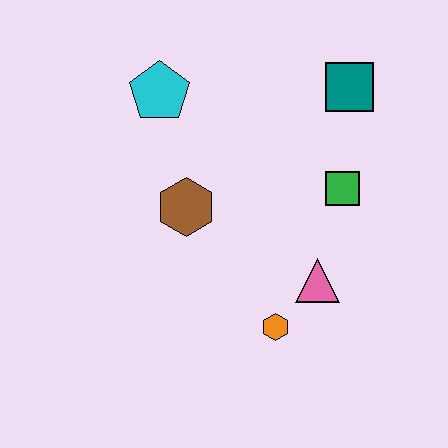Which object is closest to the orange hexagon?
The pink triangle is closest to the orange hexagon.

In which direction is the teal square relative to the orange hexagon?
The teal square is above the orange hexagon.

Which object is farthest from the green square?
The cyan pentagon is farthest from the green square.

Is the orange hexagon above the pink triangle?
No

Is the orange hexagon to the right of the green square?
No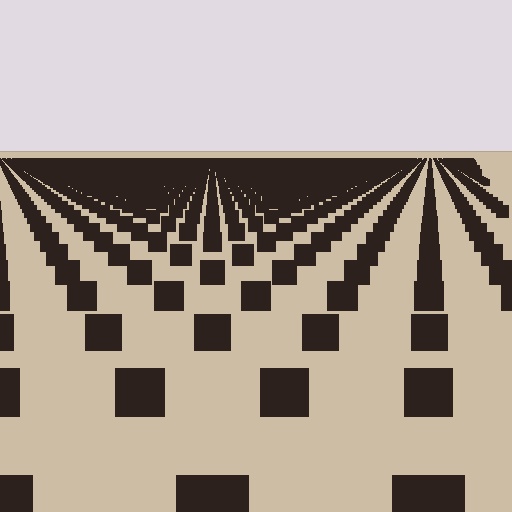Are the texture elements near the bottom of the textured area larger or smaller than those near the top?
Larger. Near the bottom, elements are closer to the viewer and appear at a bigger on-screen size.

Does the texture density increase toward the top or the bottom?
Density increases toward the top.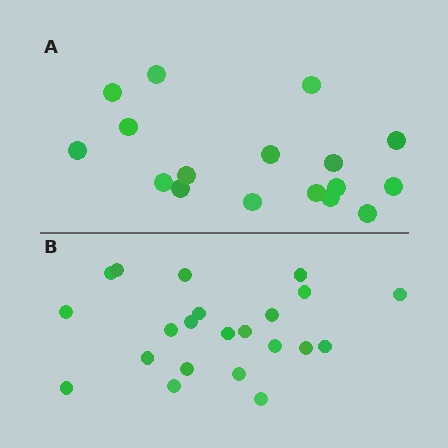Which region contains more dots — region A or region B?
Region B (the bottom region) has more dots.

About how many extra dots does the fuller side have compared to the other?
Region B has about 5 more dots than region A.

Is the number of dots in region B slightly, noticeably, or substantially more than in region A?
Region B has noticeably more, but not dramatically so. The ratio is roughly 1.3 to 1.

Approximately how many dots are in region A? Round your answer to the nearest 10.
About 20 dots. (The exact count is 17, which rounds to 20.)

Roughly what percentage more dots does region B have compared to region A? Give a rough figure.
About 30% more.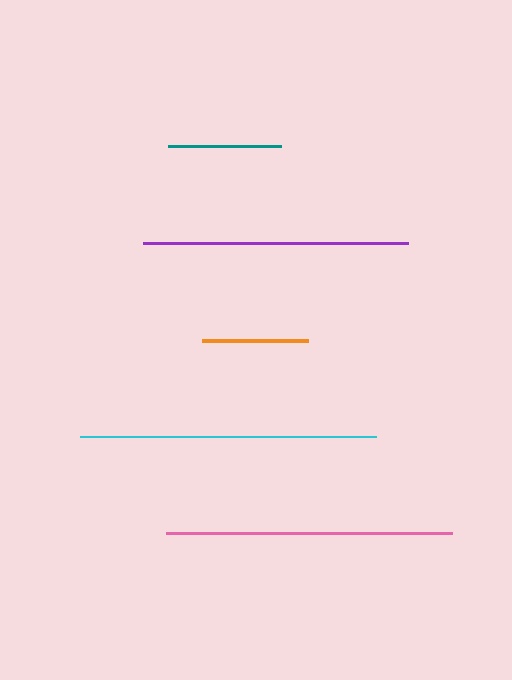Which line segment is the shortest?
The orange line is the shortest at approximately 106 pixels.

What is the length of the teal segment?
The teal segment is approximately 113 pixels long.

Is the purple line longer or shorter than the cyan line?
The cyan line is longer than the purple line.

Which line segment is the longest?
The cyan line is the longest at approximately 296 pixels.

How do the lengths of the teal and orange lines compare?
The teal and orange lines are approximately the same length.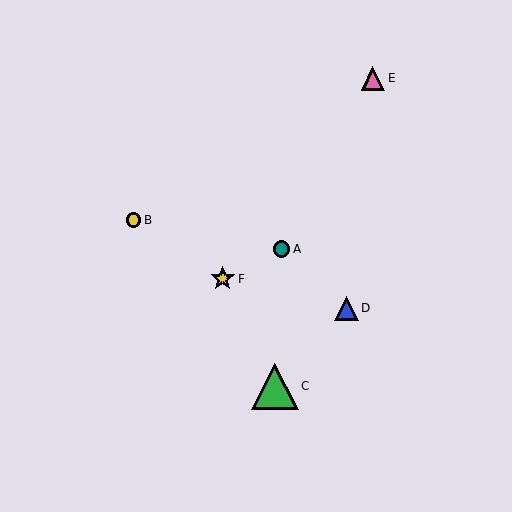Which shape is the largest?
The green triangle (labeled C) is the largest.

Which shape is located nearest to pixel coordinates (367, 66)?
The pink triangle (labeled E) at (373, 78) is nearest to that location.